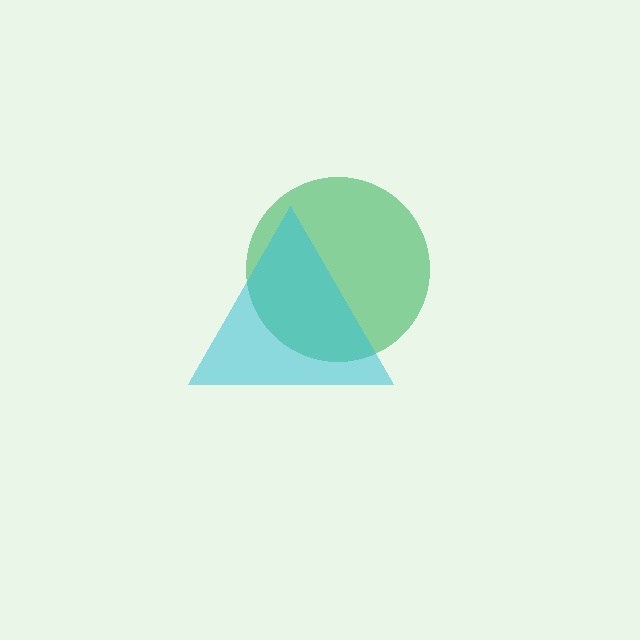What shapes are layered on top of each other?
The layered shapes are: a green circle, a cyan triangle.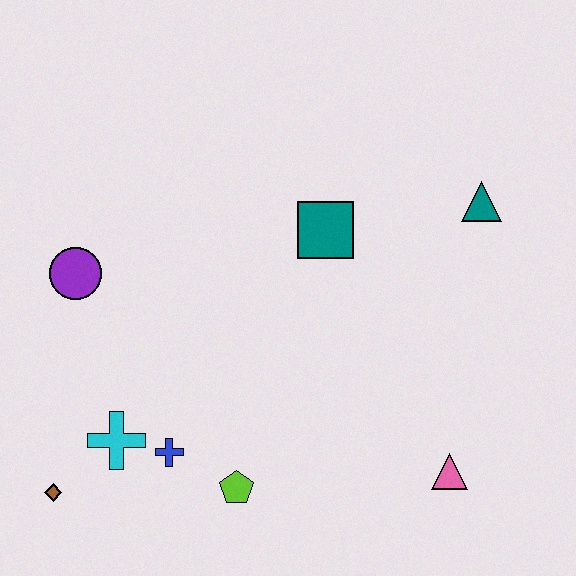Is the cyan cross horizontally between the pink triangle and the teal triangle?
No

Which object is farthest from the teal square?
The brown diamond is farthest from the teal square.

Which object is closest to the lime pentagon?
The blue cross is closest to the lime pentagon.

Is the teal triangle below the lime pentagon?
No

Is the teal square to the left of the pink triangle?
Yes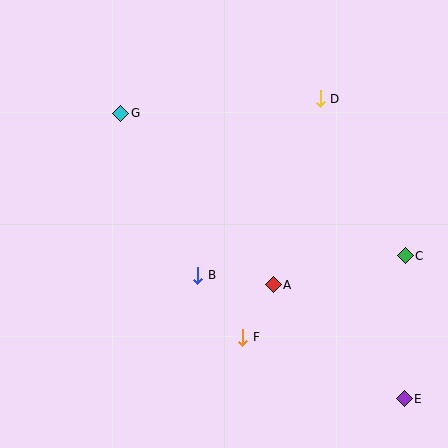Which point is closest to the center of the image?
Point B at (198, 275) is closest to the center.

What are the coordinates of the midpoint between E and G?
The midpoint between E and G is at (263, 256).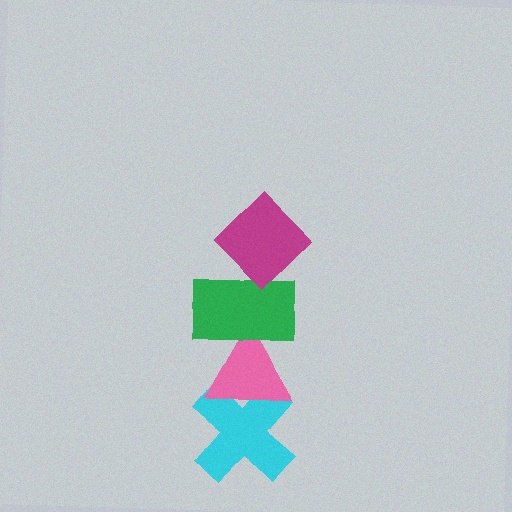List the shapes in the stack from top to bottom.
From top to bottom: the magenta diamond, the green rectangle, the pink triangle, the cyan cross.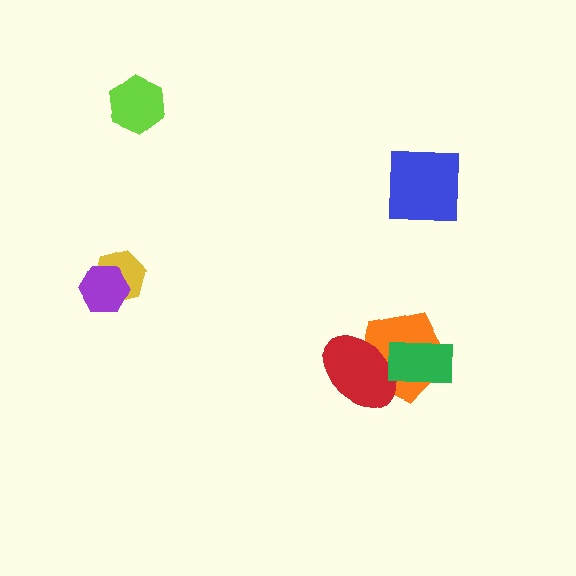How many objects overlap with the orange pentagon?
2 objects overlap with the orange pentagon.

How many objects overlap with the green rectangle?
2 objects overlap with the green rectangle.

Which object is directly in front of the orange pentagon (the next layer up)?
The red ellipse is directly in front of the orange pentagon.